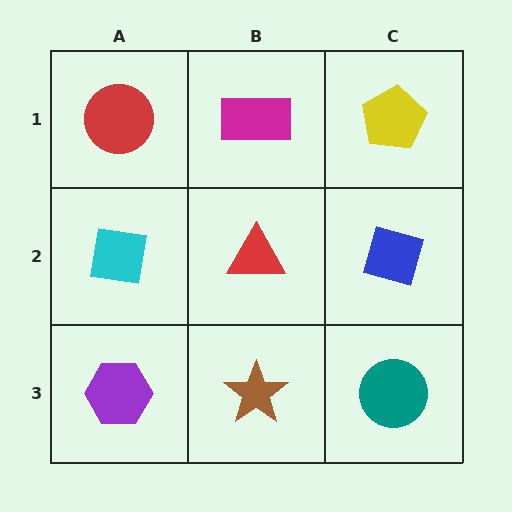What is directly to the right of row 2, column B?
A blue diamond.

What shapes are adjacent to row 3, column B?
A red triangle (row 2, column B), a purple hexagon (row 3, column A), a teal circle (row 3, column C).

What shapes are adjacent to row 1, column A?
A cyan square (row 2, column A), a magenta rectangle (row 1, column B).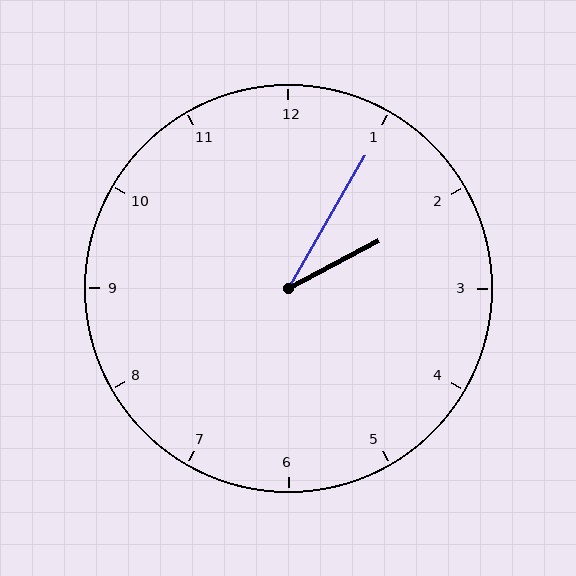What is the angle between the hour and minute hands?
Approximately 32 degrees.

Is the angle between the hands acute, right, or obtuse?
It is acute.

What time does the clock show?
2:05.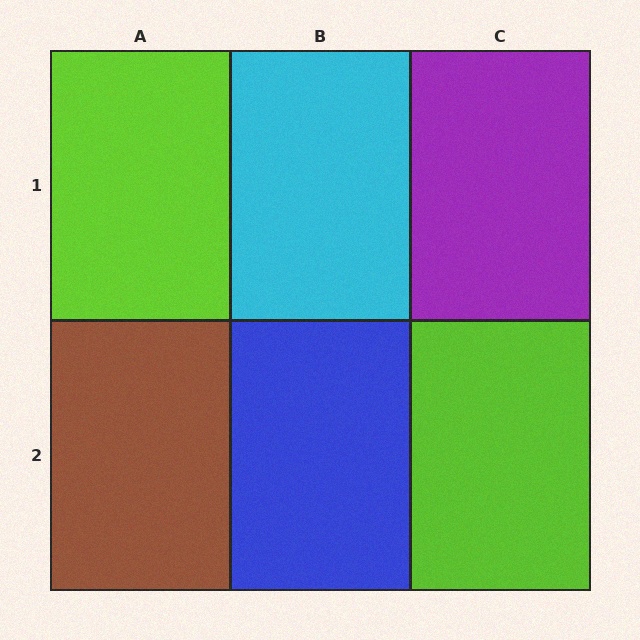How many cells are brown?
1 cell is brown.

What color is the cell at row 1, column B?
Cyan.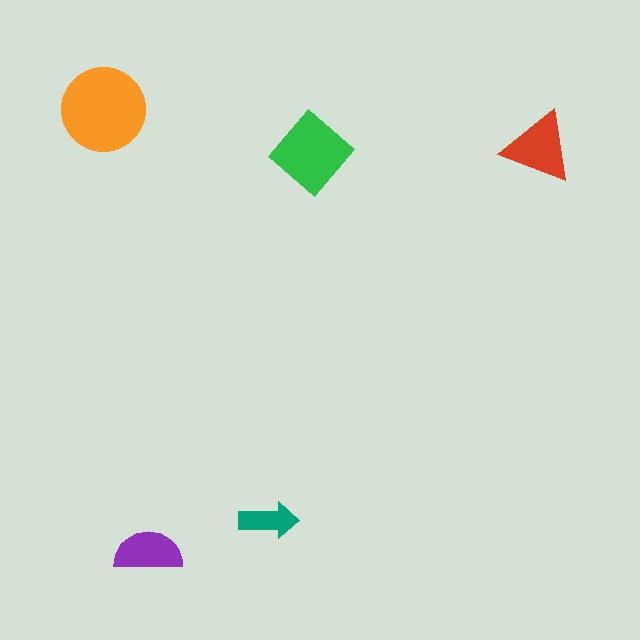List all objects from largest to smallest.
The orange circle, the green diamond, the red triangle, the purple semicircle, the teal arrow.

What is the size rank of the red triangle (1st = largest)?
3rd.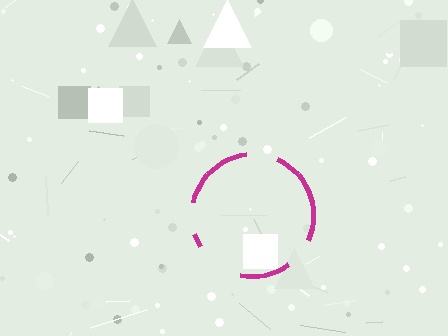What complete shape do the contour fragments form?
The contour fragments form a circle.